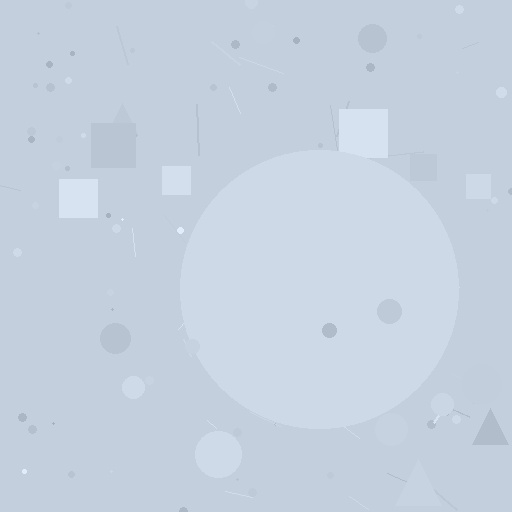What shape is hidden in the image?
A circle is hidden in the image.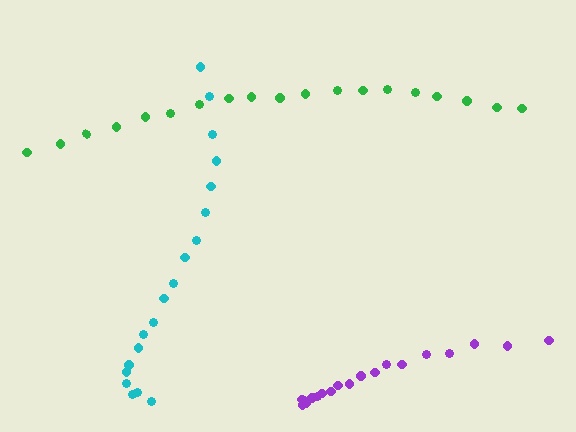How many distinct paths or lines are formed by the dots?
There are 3 distinct paths.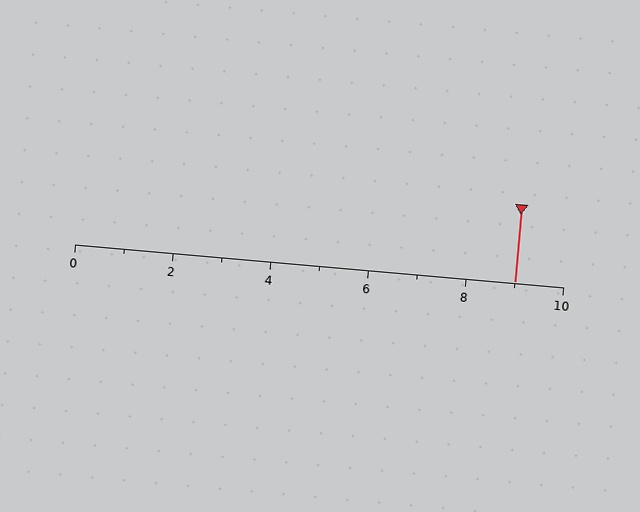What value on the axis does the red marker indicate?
The marker indicates approximately 9.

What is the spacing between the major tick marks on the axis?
The major ticks are spaced 2 apart.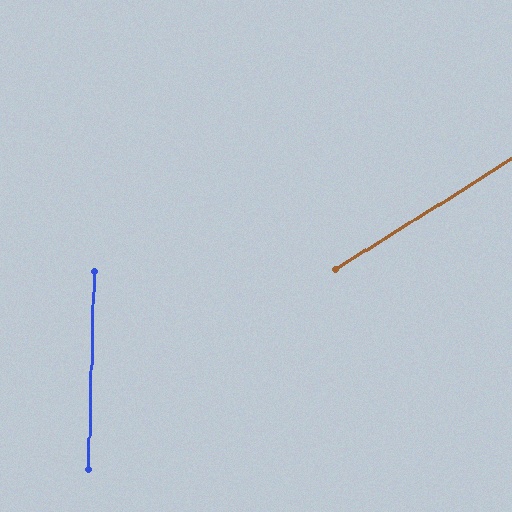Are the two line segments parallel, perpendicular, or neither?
Neither parallel nor perpendicular — they differ by about 57°.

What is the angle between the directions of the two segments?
Approximately 57 degrees.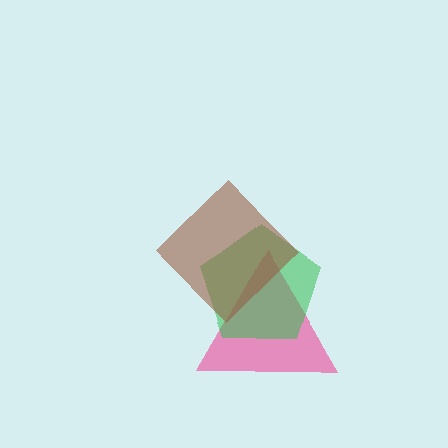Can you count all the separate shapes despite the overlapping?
Yes, there are 3 separate shapes.